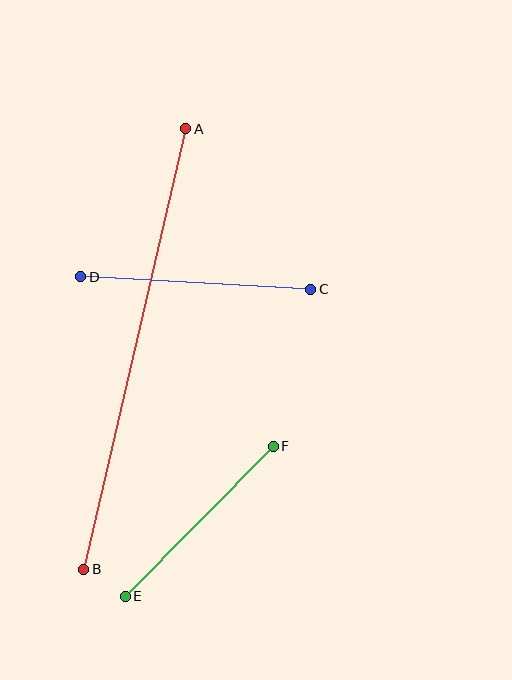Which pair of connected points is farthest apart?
Points A and B are farthest apart.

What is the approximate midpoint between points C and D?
The midpoint is at approximately (196, 283) pixels.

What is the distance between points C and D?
The distance is approximately 230 pixels.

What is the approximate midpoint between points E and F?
The midpoint is at approximately (199, 521) pixels.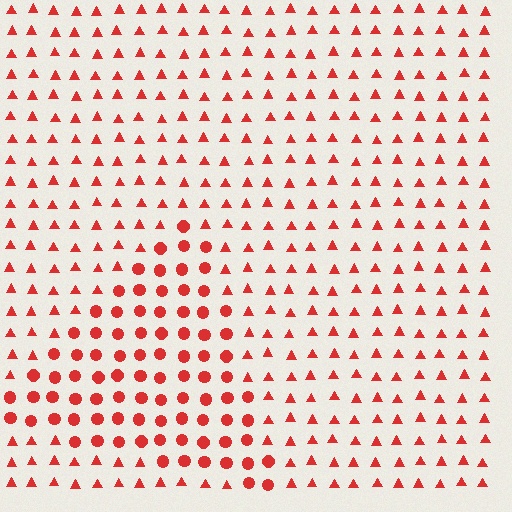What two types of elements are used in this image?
The image uses circles inside the triangle region and triangles outside it.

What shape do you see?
I see a triangle.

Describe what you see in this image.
The image is filled with small red elements arranged in a uniform grid. A triangle-shaped region contains circles, while the surrounding area contains triangles. The boundary is defined purely by the change in element shape.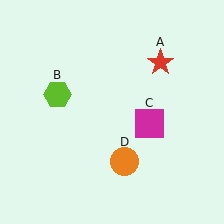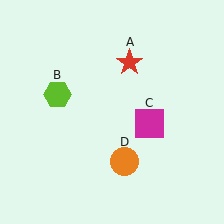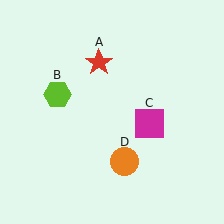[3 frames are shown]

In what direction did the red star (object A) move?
The red star (object A) moved left.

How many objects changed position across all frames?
1 object changed position: red star (object A).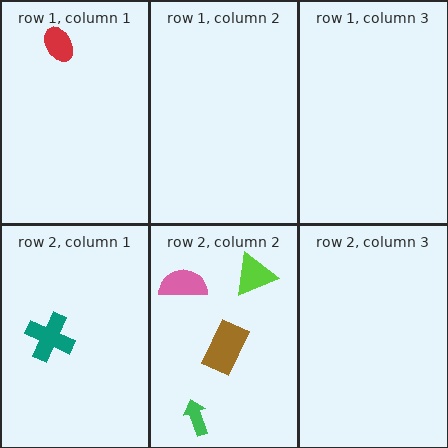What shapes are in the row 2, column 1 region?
The teal cross.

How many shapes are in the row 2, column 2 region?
4.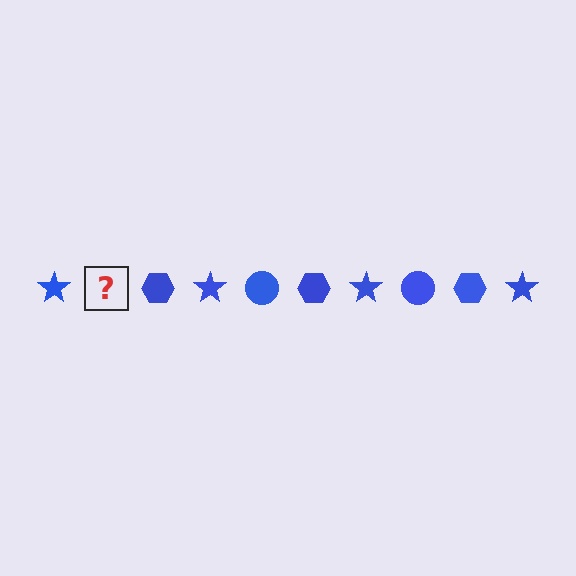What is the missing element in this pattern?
The missing element is a blue circle.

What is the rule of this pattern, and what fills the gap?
The rule is that the pattern cycles through star, circle, hexagon shapes in blue. The gap should be filled with a blue circle.